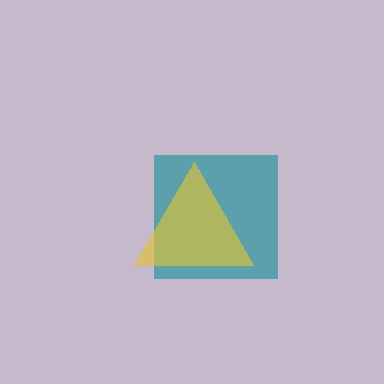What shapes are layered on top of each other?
The layered shapes are: a teal square, a yellow triangle.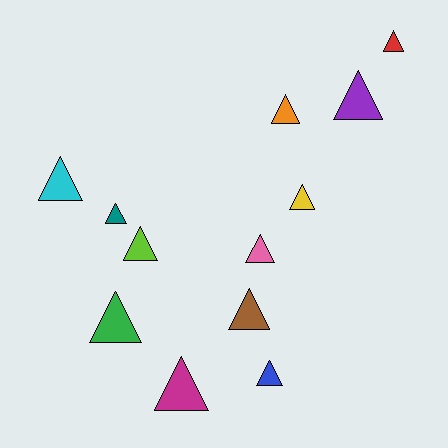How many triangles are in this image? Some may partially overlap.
There are 12 triangles.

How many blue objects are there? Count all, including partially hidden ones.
There is 1 blue object.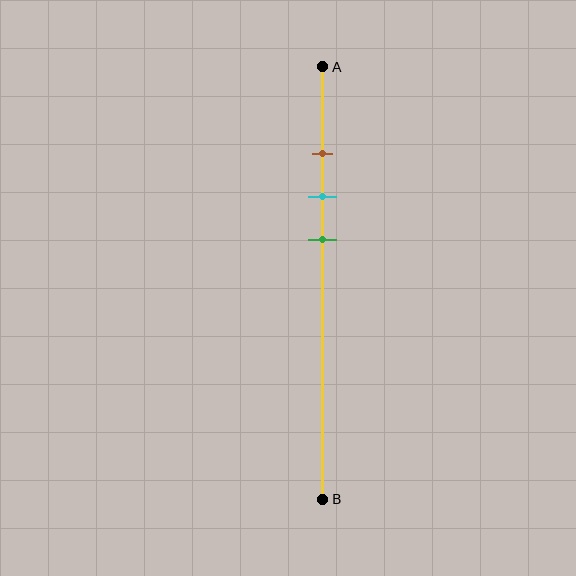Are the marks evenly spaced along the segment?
Yes, the marks are approximately evenly spaced.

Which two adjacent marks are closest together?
The brown and cyan marks are the closest adjacent pair.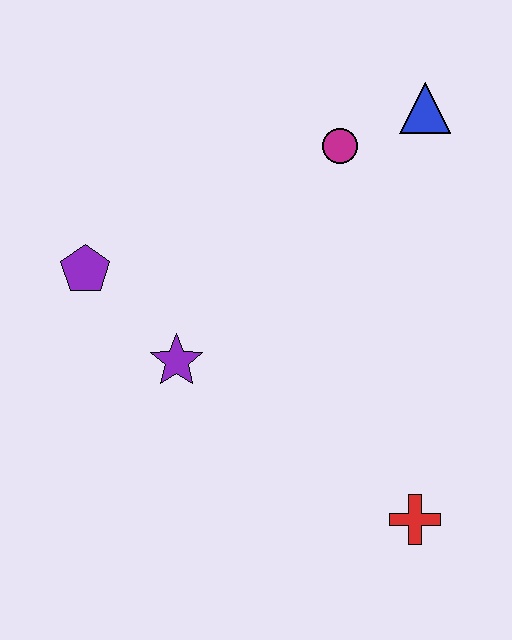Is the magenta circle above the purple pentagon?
Yes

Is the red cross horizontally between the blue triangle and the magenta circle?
Yes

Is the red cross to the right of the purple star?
Yes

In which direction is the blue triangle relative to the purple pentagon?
The blue triangle is to the right of the purple pentagon.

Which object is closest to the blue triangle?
The magenta circle is closest to the blue triangle.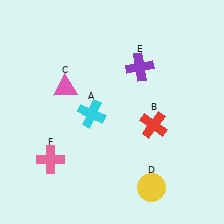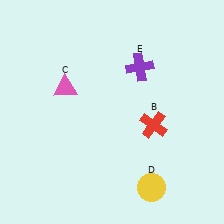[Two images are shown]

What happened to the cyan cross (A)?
The cyan cross (A) was removed in Image 2. It was in the bottom-left area of Image 1.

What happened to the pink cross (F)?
The pink cross (F) was removed in Image 2. It was in the bottom-left area of Image 1.